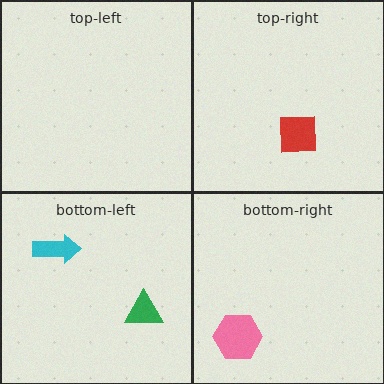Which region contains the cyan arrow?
The bottom-left region.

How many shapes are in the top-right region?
1.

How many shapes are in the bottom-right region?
1.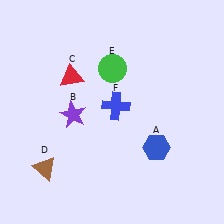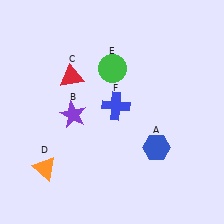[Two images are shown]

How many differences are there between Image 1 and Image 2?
There is 1 difference between the two images.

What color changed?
The triangle (D) changed from brown in Image 1 to orange in Image 2.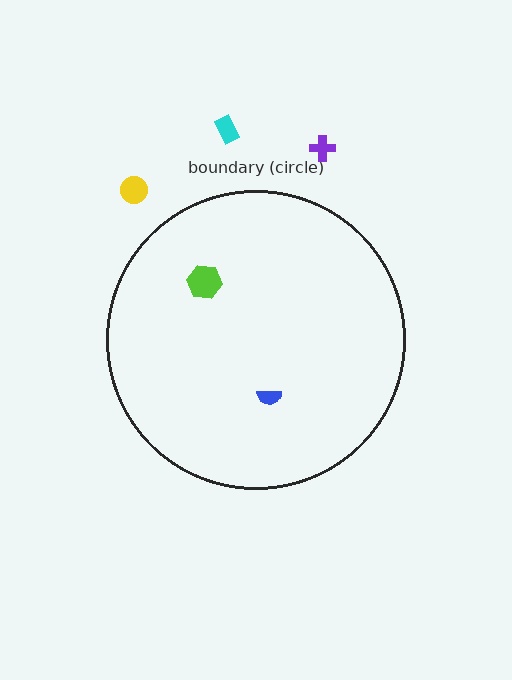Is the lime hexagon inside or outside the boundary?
Inside.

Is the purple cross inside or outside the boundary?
Outside.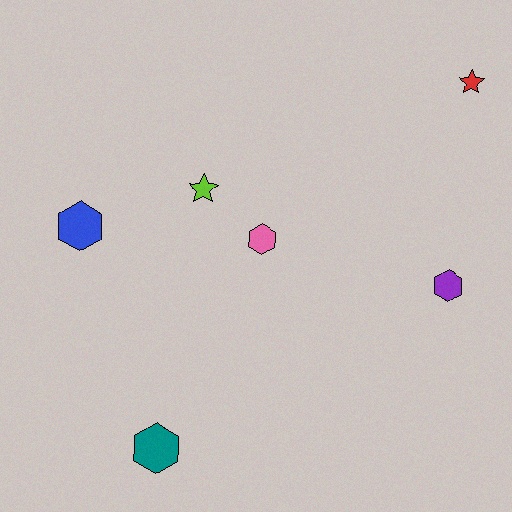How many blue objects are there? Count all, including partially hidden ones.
There is 1 blue object.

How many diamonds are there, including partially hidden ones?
There are no diamonds.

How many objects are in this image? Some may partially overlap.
There are 6 objects.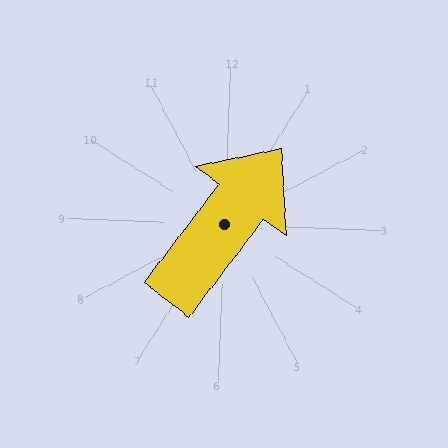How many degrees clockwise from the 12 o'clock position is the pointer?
Approximately 35 degrees.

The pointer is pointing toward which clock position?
Roughly 1 o'clock.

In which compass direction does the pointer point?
Northeast.